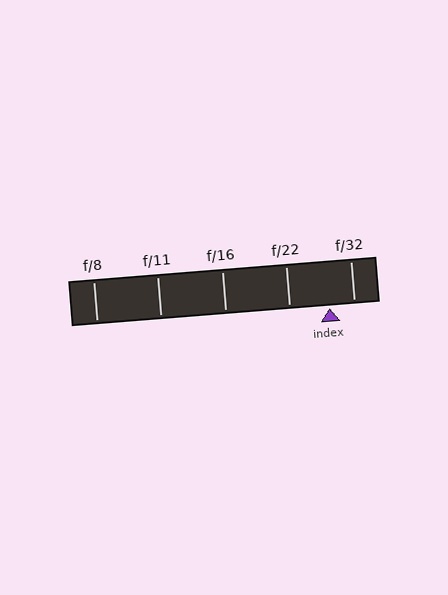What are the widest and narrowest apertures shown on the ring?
The widest aperture shown is f/8 and the narrowest is f/32.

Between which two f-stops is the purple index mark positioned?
The index mark is between f/22 and f/32.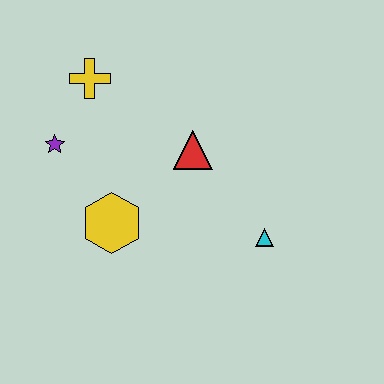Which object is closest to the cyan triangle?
The red triangle is closest to the cyan triangle.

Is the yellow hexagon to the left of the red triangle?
Yes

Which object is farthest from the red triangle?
The purple star is farthest from the red triangle.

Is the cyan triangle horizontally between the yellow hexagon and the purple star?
No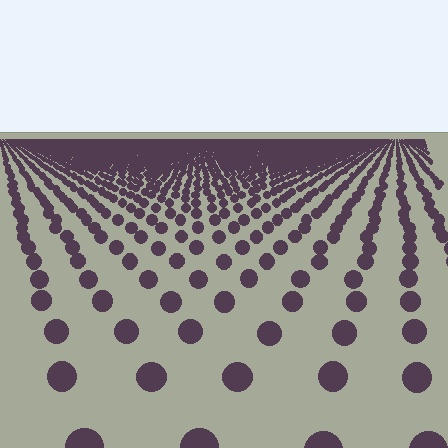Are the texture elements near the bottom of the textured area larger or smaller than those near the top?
Larger. Near the bottom, elements are closer to the viewer and appear at a bigger on-screen size.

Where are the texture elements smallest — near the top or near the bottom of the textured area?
Near the top.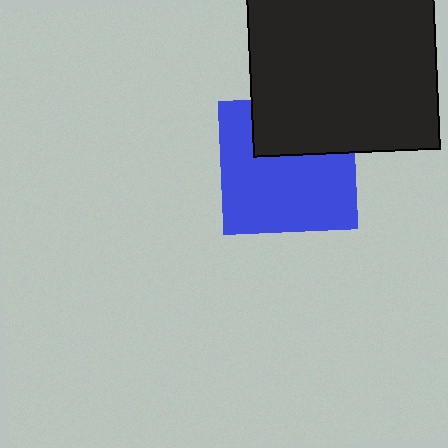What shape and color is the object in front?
The object in front is a black square.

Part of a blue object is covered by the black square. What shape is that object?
It is a square.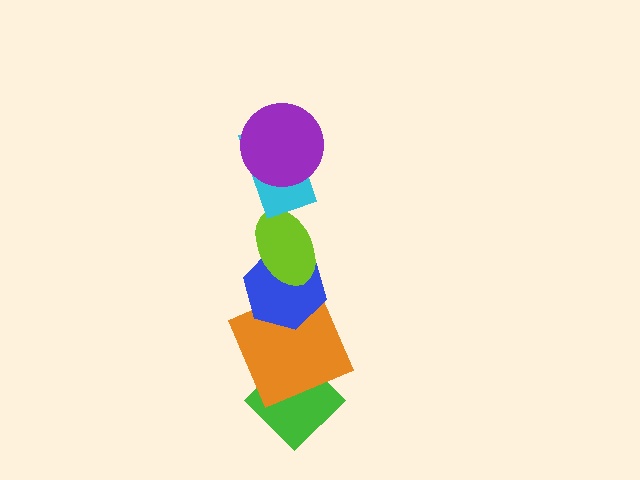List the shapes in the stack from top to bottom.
From top to bottom: the purple circle, the cyan rectangle, the lime ellipse, the blue hexagon, the orange square, the green diamond.